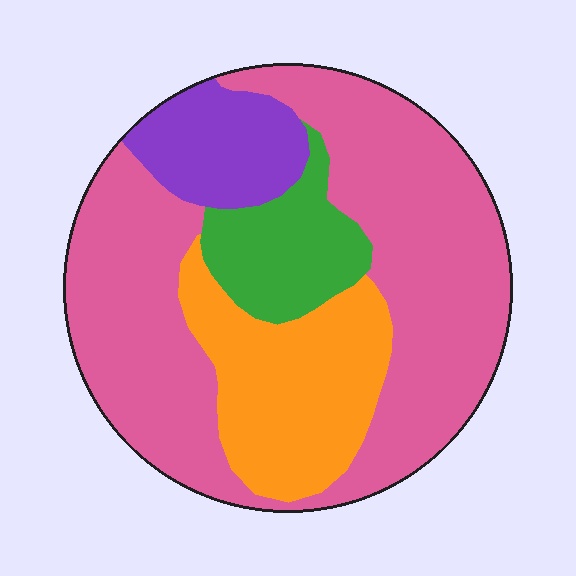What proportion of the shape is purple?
Purple takes up less than a quarter of the shape.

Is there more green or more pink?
Pink.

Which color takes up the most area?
Pink, at roughly 60%.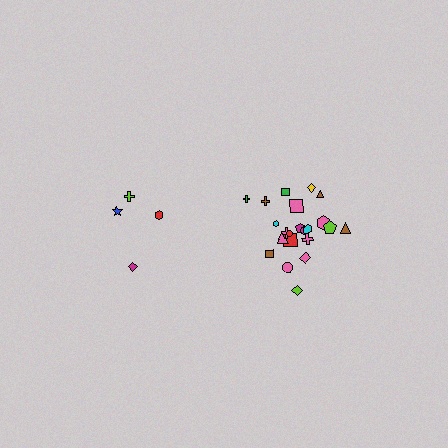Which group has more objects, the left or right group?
The right group.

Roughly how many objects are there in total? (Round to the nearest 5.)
Roughly 25 objects in total.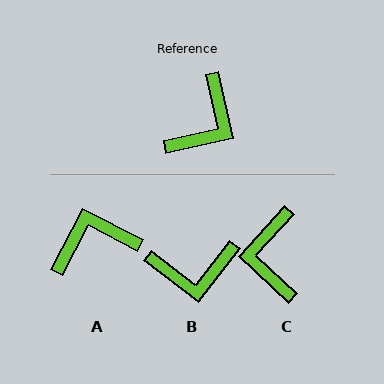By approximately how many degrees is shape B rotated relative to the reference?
Approximately 50 degrees clockwise.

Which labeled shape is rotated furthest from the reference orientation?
C, about 146 degrees away.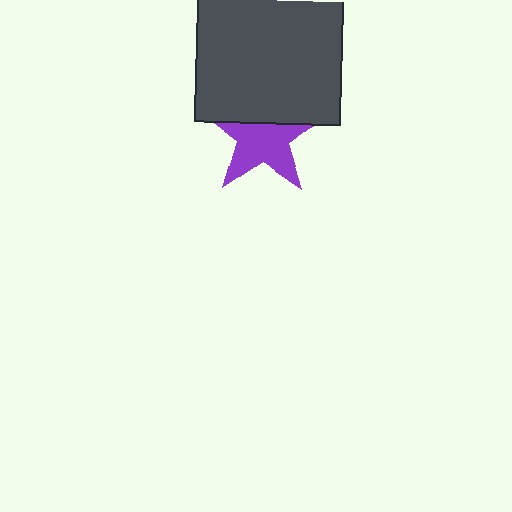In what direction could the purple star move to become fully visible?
The purple star could move down. That would shift it out from behind the dark gray rectangle entirely.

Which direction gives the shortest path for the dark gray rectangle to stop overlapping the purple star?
Moving up gives the shortest separation.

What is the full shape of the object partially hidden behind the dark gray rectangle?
The partially hidden object is a purple star.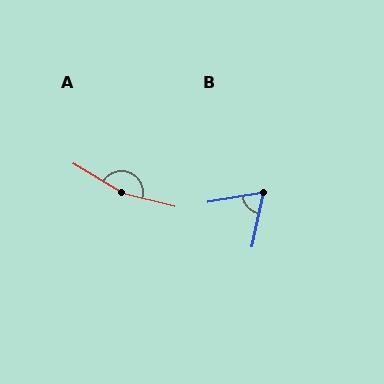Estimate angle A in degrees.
Approximately 164 degrees.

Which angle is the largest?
A, at approximately 164 degrees.